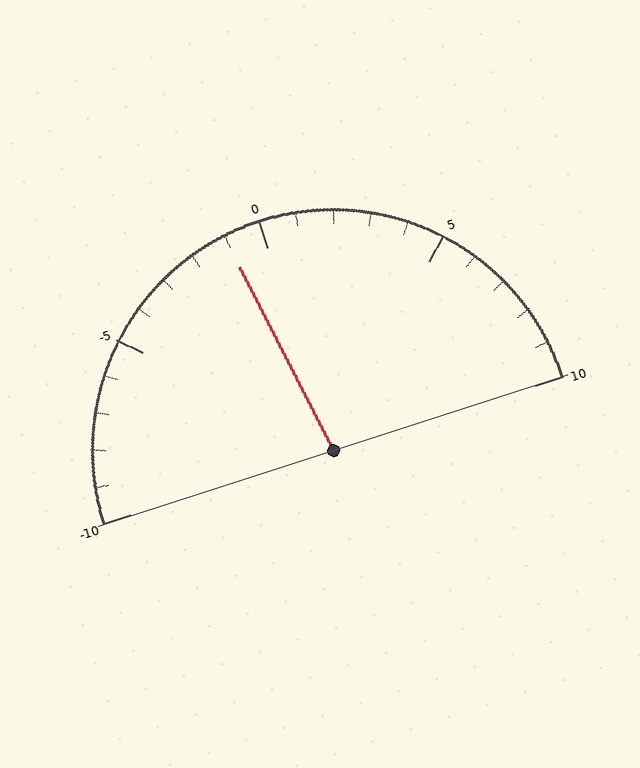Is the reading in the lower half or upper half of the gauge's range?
The reading is in the lower half of the range (-10 to 10).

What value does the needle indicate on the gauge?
The needle indicates approximately -1.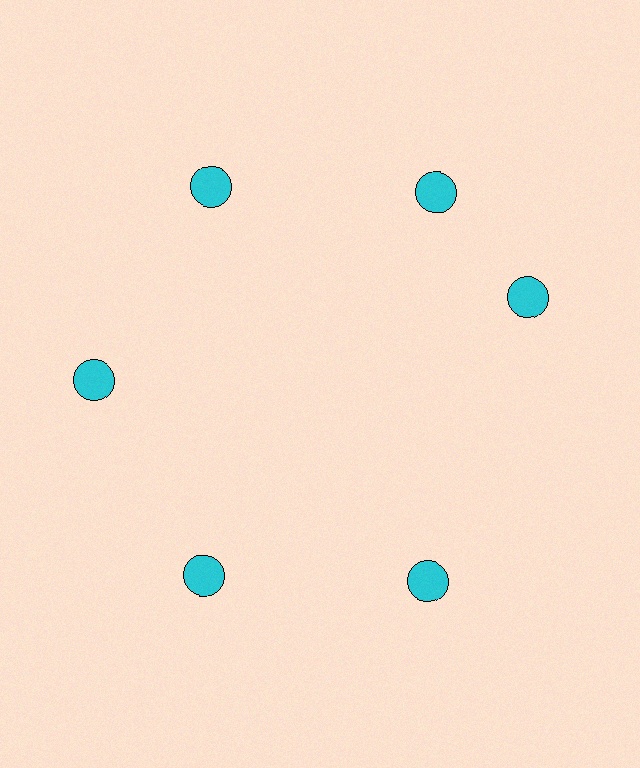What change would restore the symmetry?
The symmetry would be restored by rotating it back into even spacing with its neighbors so that all 6 circles sit at equal angles and equal distance from the center.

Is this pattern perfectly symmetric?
No. The 6 cyan circles are arranged in a ring, but one element near the 3 o'clock position is rotated out of alignment along the ring, breaking the 6-fold rotational symmetry.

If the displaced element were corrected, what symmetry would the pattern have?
It would have 6-fold rotational symmetry — the pattern would map onto itself every 60 degrees.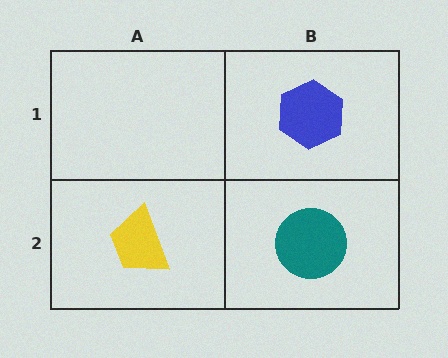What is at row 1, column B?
A blue hexagon.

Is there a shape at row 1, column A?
No, that cell is empty.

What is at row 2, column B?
A teal circle.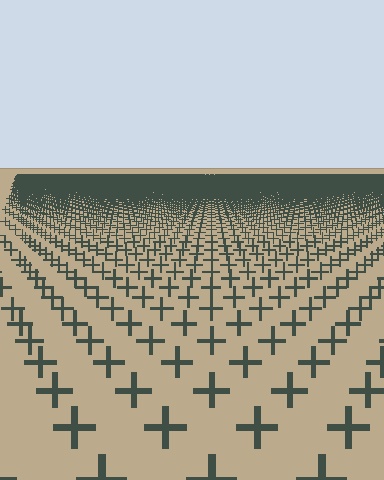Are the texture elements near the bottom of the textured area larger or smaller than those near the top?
Larger. Near the bottom, elements are closer to the viewer and appear at a bigger on-screen size.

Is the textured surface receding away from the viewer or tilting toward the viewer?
The surface is receding away from the viewer. Texture elements get smaller and denser toward the top.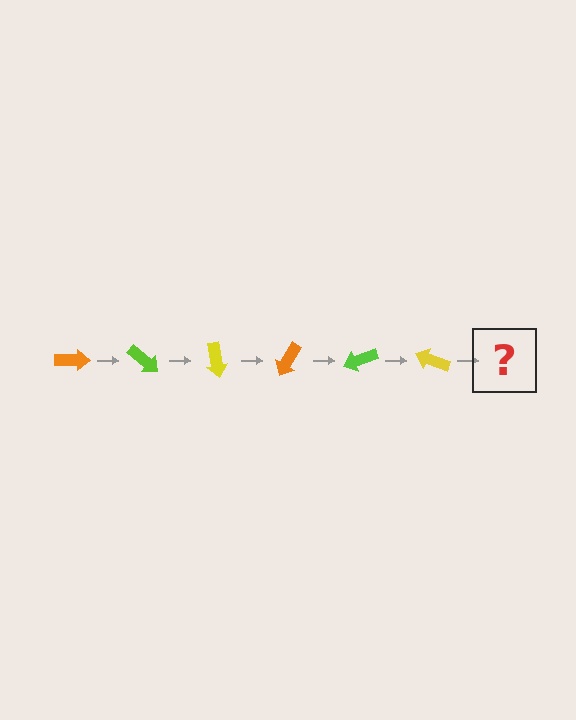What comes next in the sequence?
The next element should be an orange arrow, rotated 240 degrees from the start.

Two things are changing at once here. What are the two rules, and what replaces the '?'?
The two rules are that it rotates 40 degrees each step and the color cycles through orange, lime, and yellow. The '?' should be an orange arrow, rotated 240 degrees from the start.